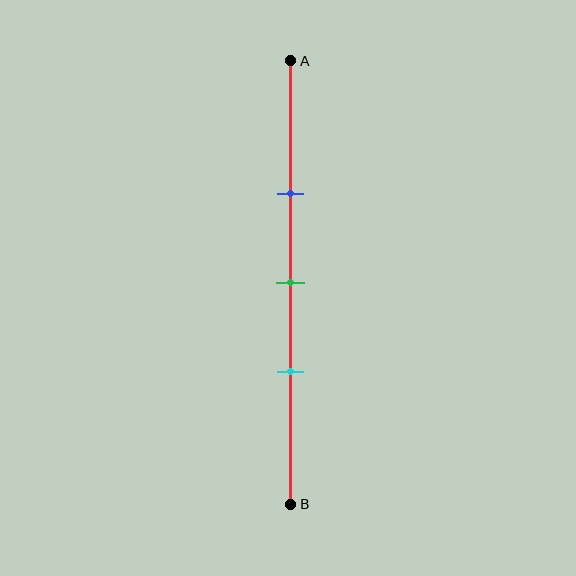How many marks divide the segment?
There are 3 marks dividing the segment.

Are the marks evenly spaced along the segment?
Yes, the marks are approximately evenly spaced.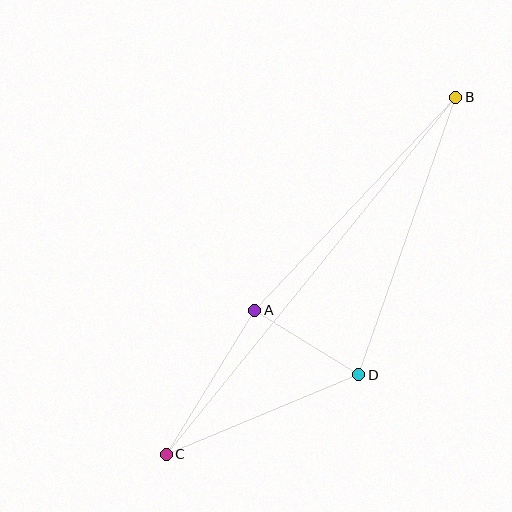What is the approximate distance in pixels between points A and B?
The distance between A and B is approximately 293 pixels.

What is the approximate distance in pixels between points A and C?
The distance between A and C is approximately 169 pixels.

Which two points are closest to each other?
Points A and D are closest to each other.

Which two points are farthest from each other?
Points B and C are farthest from each other.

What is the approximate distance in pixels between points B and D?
The distance between B and D is approximately 294 pixels.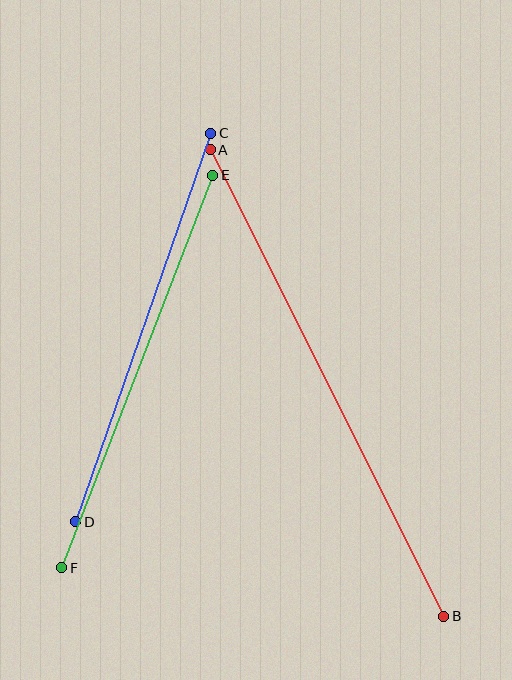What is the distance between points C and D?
The distance is approximately 412 pixels.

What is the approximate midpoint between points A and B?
The midpoint is at approximately (327, 383) pixels.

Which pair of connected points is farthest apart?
Points A and B are farthest apart.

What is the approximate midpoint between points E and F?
The midpoint is at approximately (137, 371) pixels.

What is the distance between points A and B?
The distance is approximately 522 pixels.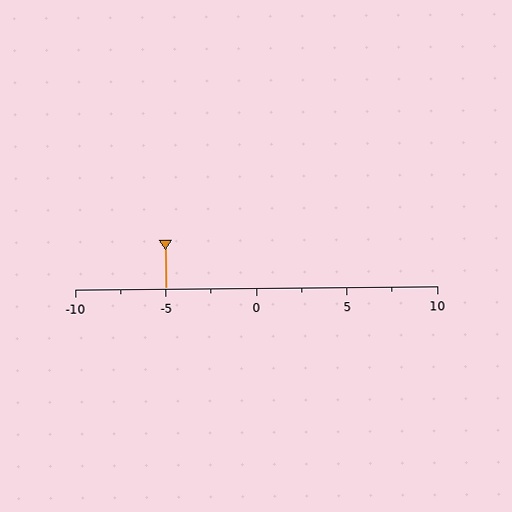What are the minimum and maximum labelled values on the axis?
The axis runs from -10 to 10.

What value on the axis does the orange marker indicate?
The marker indicates approximately -5.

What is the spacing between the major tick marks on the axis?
The major ticks are spaced 5 apart.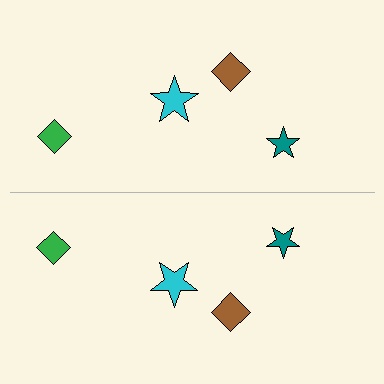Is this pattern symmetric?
Yes, this pattern has bilateral (reflection) symmetry.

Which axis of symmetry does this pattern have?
The pattern has a horizontal axis of symmetry running through the center of the image.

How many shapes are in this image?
There are 8 shapes in this image.